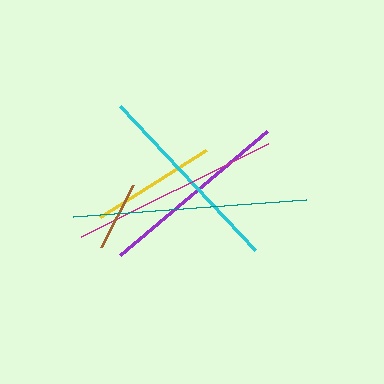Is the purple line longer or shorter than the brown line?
The purple line is longer than the brown line.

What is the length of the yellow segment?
The yellow segment is approximately 126 pixels long.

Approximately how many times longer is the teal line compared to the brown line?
The teal line is approximately 3.3 times the length of the brown line.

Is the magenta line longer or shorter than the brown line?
The magenta line is longer than the brown line.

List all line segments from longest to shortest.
From longest to shortest: teal, magenta, cyan, purple, yellow, brown.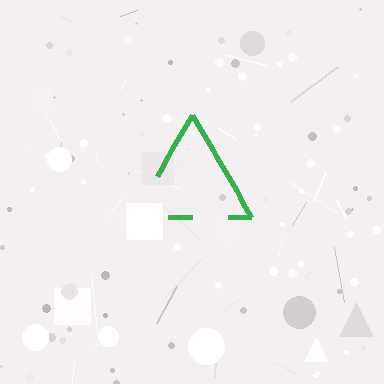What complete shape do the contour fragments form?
The contour fragments form a triangle.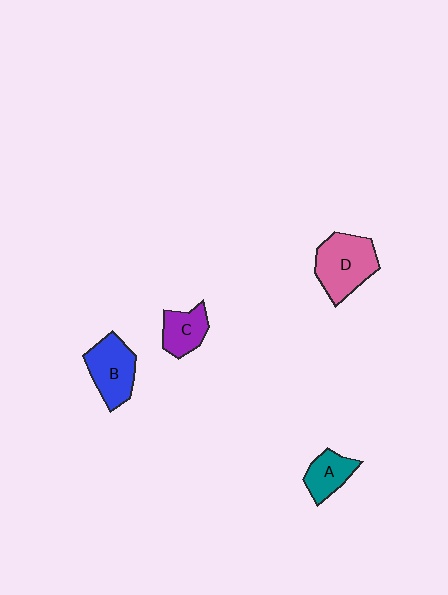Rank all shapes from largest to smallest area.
From largest to smallest: D (pink), B (blue), C (purple), A (teal).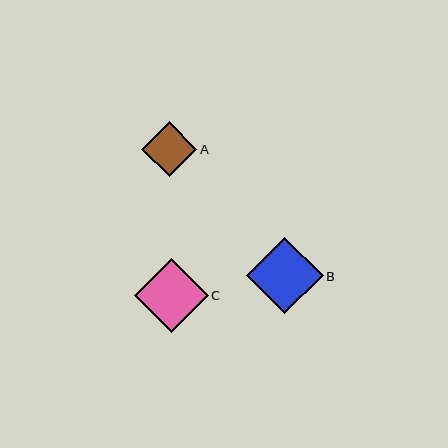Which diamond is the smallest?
Diamond A is the smallest with a size of approximately 55 pixels.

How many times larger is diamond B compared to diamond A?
Diamond B is approximately 1.4 times the size of diamond A.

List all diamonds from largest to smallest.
From largest to smallest: B, C, A.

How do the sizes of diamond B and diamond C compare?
Diamond B and diamond C are approximately the same size.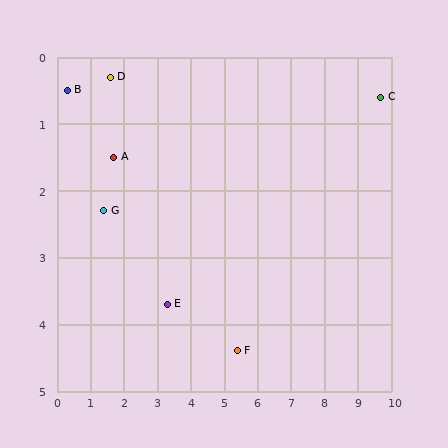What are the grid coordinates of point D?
Point D is at approximately (1.6, 0.3).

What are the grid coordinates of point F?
Point F is at approximately (5.4, 4.4).